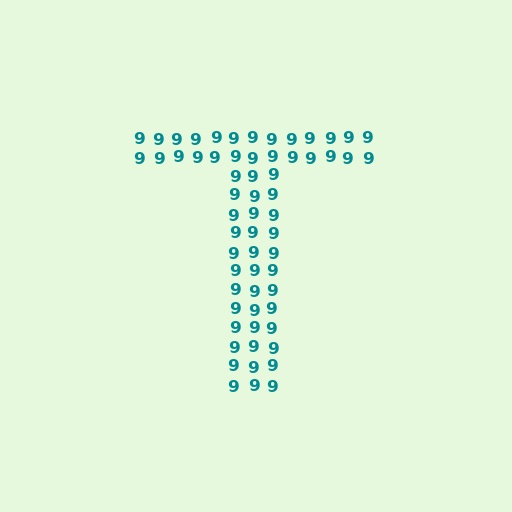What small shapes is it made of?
It is made of small digit 9's.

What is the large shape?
The large shape is the letter T.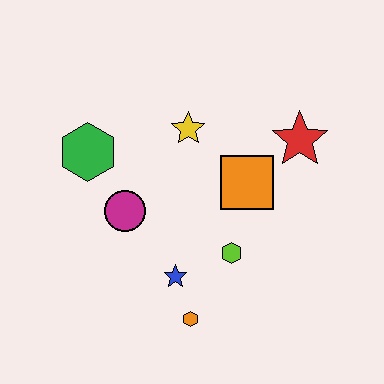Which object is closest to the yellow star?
The orange square is closest to the yellow star.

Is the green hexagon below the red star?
Yes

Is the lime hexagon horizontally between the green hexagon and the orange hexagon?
No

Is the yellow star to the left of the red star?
Yes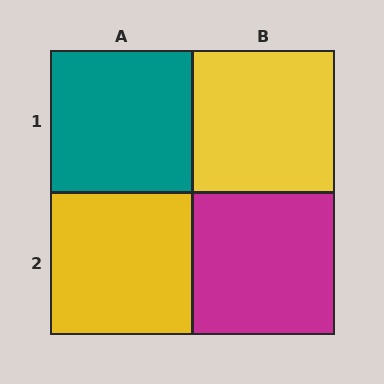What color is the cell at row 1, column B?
Yellow.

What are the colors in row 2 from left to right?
Yellow, magenta.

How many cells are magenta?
1 cell is magenta.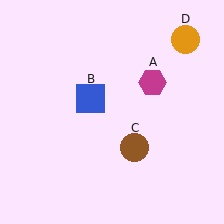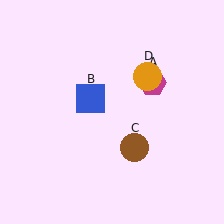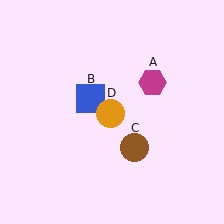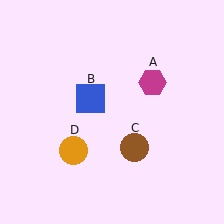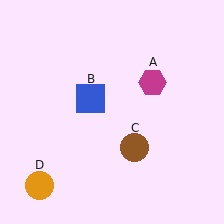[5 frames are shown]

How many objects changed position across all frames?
1 object changed position: orange circle (object D).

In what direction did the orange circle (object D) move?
The orange circle (object D) moved down and to the left.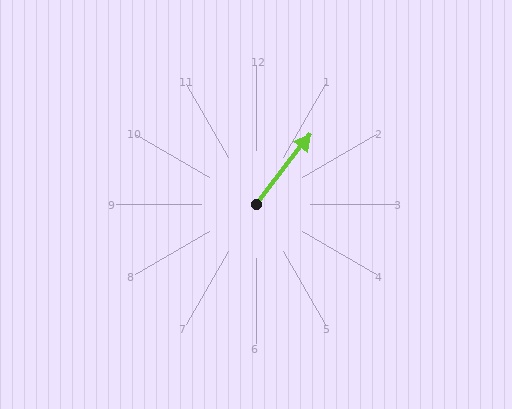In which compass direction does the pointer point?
Northeast.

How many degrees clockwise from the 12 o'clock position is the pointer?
Approximately 38 degrees.